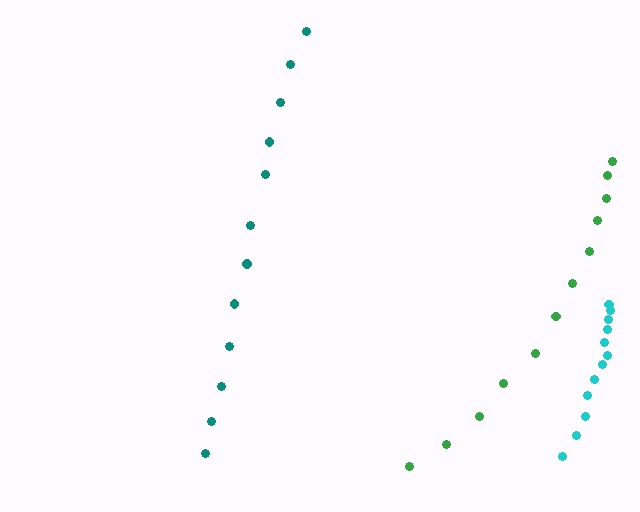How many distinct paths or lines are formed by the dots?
There are 3 distinct paths.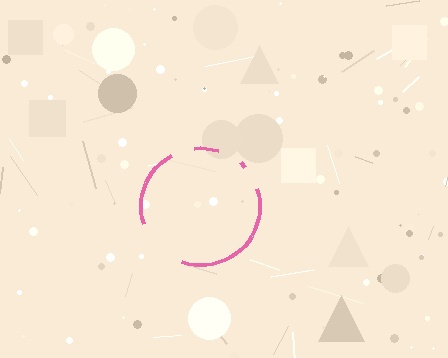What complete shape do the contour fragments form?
The contour fragments form a circle.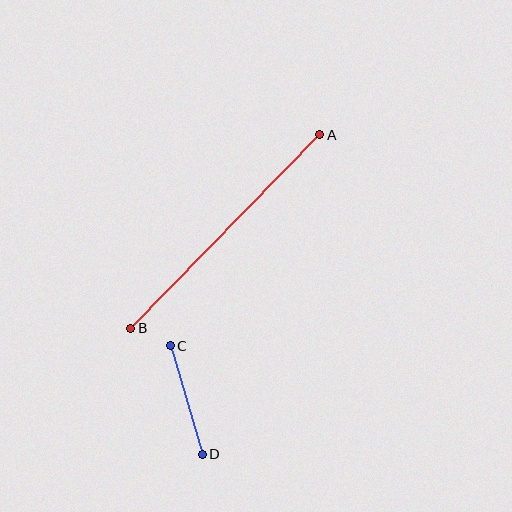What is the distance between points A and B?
The distance is approximately 270 pixels.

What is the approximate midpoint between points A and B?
The midpoint is at approximately (225, 232) pixels.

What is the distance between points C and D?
The distance is approximately 113 pixels.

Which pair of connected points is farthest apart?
Points A and B are farthest apart.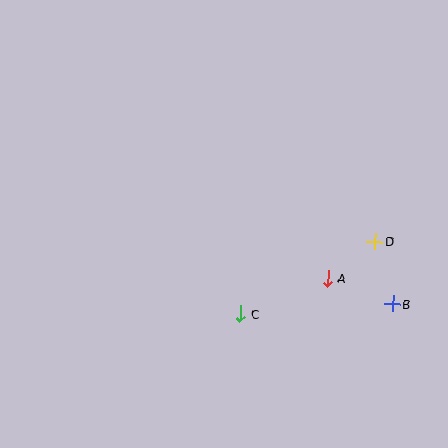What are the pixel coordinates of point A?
Point A is at (328, 278).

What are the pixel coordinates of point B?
Point B is at (393, 304).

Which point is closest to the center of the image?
Point C at (240, 313) is closest to the center.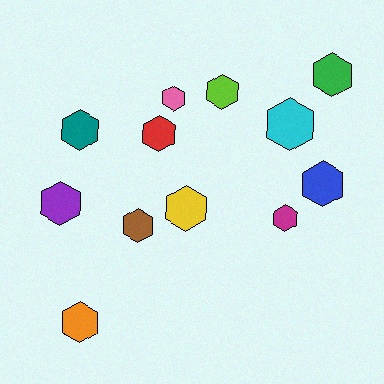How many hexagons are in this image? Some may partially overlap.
There are 12 hexagons.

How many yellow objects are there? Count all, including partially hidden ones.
There is 1 yellow object.